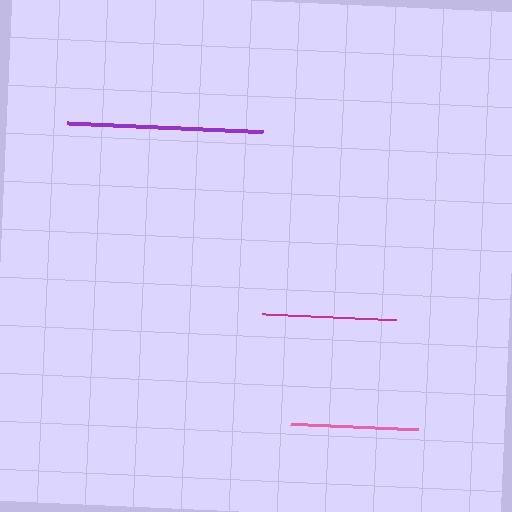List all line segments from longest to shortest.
From longest to shortest: purple, magenta, pink.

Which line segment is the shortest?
The pink line is the shortest at approximately 128 pixels.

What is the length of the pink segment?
The pink segment is approximately 128 pixels long.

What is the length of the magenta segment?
The magenta segment is approximately 134 pixels long.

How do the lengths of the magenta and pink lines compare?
The magenta and pink lines are approximately the same length.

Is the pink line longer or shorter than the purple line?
The purple line is longer than the pink line.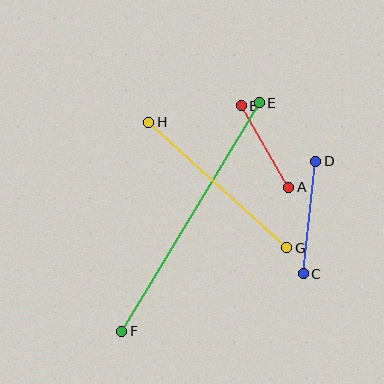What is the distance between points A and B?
The distance is approximately 95 pixels.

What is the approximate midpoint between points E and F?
The midpoint is at approximately (191, 217) pixels.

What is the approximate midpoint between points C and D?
The midpoint is at approximately (310, 218) pixels.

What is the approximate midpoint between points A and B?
The midpoint is at approximately (265, 147) pixels.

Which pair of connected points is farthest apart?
Points E and F are farthest apart.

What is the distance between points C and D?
The distance is approximately 113 pixels.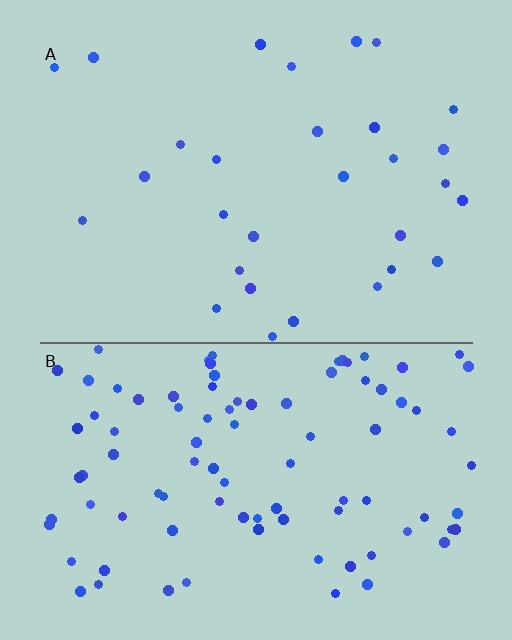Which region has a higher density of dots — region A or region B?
B (the bottom).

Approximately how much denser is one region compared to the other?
Approximately 3.2× — region B over region A.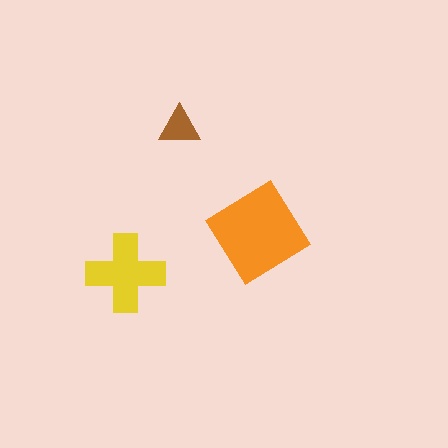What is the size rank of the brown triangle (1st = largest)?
3rd.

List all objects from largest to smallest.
The orange diamond, the yellow cross, the brown triangle.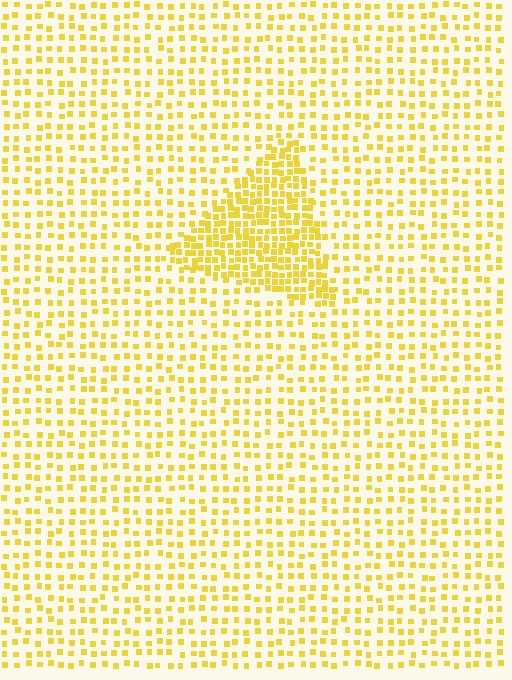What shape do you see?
I see a triangle.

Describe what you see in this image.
The image contains small yellow elements arranged at two different densities. A triangle-shaped region is visible where the elements are more densely packed than the surrounding area.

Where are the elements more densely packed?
The elements are more densely packed inside the triangle boundary.